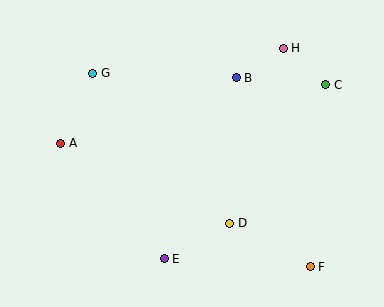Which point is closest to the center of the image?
Point D at (230, 223) is closest to the center.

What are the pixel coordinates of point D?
Point D is at (230, 223).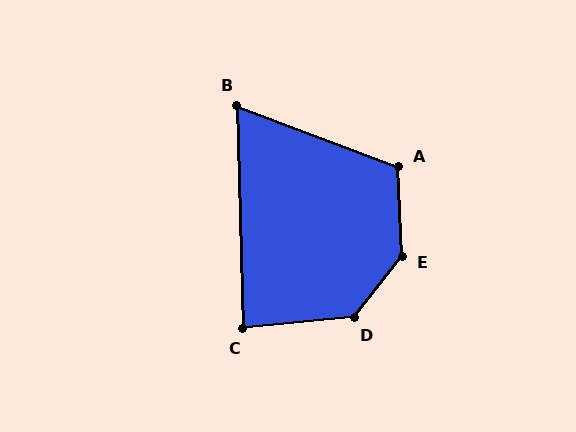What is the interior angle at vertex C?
Approximately 86 degrees (approximately right).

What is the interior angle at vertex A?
Approximately 113 degrees (obtuse).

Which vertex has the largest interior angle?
E, at approximately 139 degrees.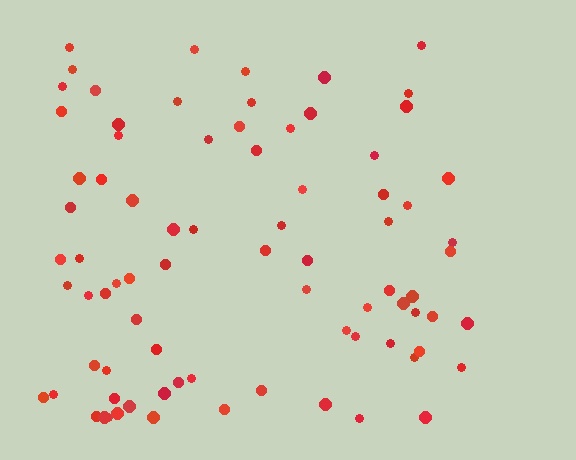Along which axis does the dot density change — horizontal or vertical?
Horizontal.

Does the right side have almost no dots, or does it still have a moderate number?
Still a moderate number, just noticeably fewer than the left.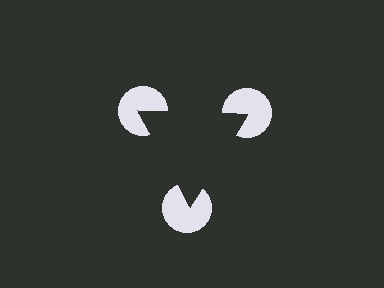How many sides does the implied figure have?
3 sides.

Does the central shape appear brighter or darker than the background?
It typically appears slightly darker than the background, even though no actual brightness change is drawn.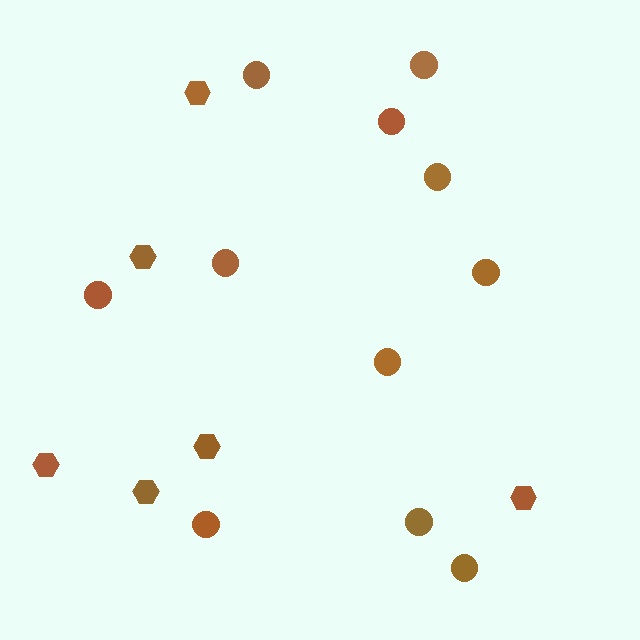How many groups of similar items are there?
There are 2 groups: one group of circles (11) and one group of hexagons (6).